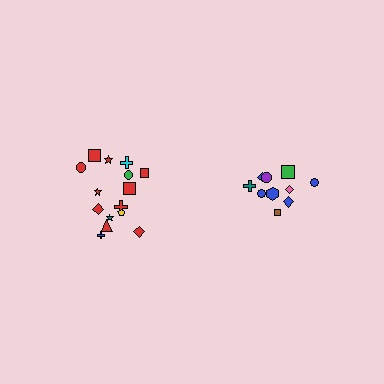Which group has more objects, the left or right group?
The left group.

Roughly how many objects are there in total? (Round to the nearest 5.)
Roughly 25 objects in total.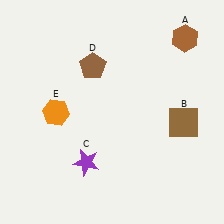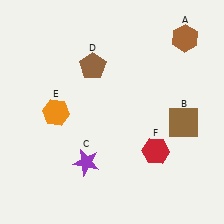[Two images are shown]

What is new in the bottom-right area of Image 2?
A red hexagon (F) was added in the bottom-right area of Image 2.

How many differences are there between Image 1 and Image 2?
There is 1 difference between the two images.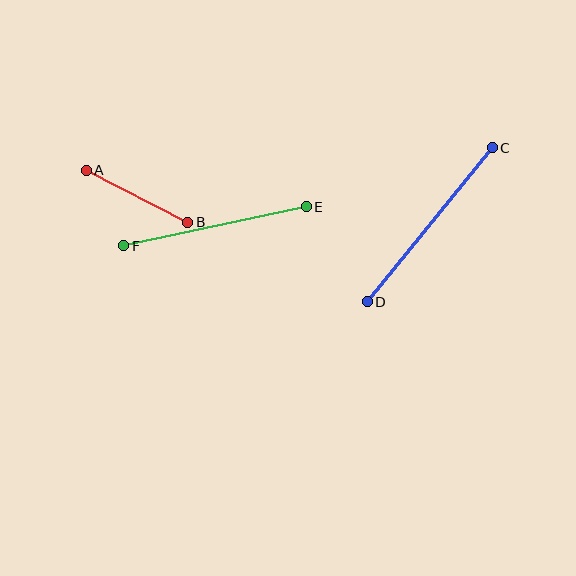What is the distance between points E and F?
The distance is approximately 187 pixels.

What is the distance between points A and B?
The distance is approximately 114 pixels.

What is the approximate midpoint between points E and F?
The midpoint is at approximately (215, 226) pixels.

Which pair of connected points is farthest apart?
Points C and D are farthest apart.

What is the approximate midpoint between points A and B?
The midpoint is at approximately (137, 196) pixels.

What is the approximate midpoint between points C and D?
The midpoint is at approximately (430, 225) pixels.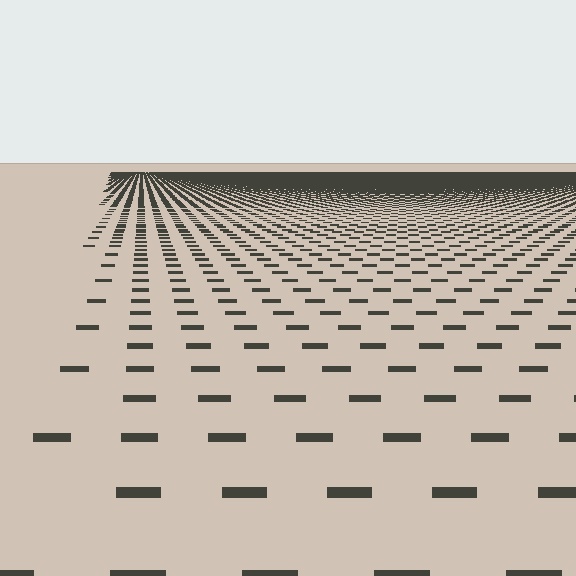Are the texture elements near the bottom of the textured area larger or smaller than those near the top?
Larger. Near the bottom, elements are closer to the viewer and appear at a bigger on-screen size.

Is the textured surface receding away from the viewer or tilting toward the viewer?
The surface is receding away from the viewer. Texture elements get smaller and denser toward the top.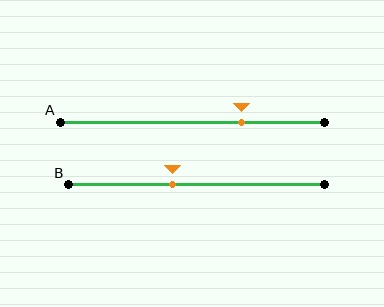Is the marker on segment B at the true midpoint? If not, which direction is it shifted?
No, the marker on segment B is shifted to the left by about 9% of the segment length.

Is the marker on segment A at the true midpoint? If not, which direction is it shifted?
No, the marker on segment A is shifted to the right by about 19% of the segment length.